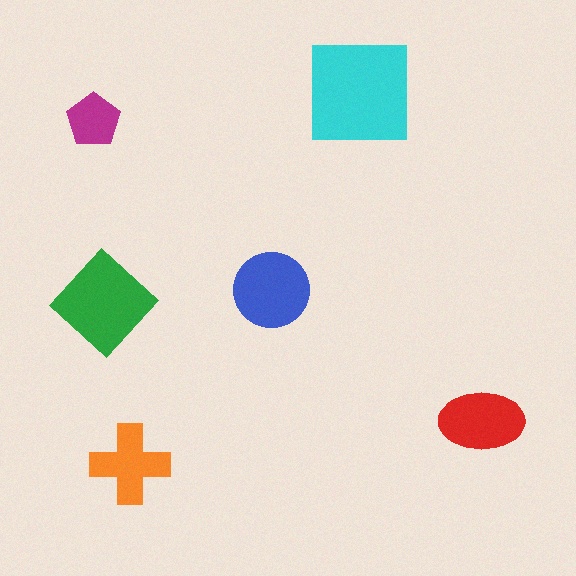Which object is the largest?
The cyan square.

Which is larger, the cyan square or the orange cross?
The cyan square.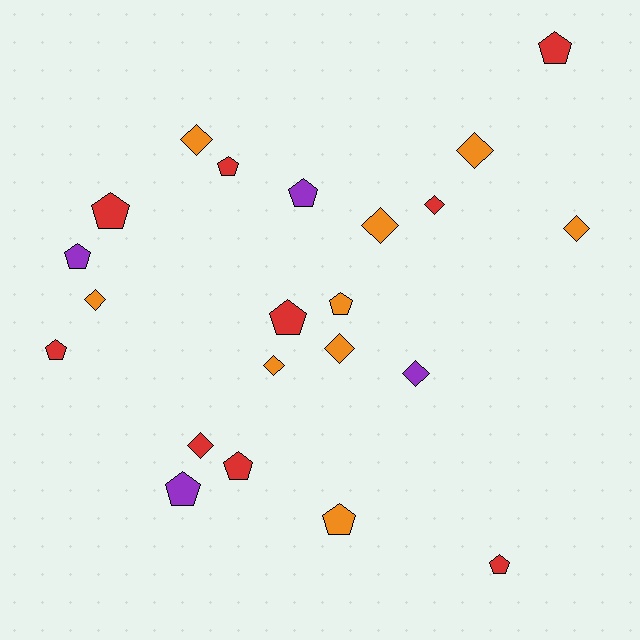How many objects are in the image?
There are 22 objects.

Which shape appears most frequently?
Pentagon, with 12 objects.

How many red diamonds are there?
There are 2 red diamonds.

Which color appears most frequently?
Red, with 9 objects.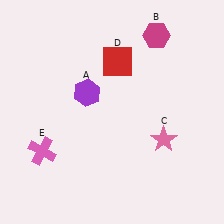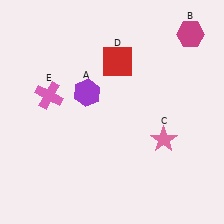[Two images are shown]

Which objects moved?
The objects that moved are: the magenta hexagon (B), the pink cross (E).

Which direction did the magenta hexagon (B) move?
The magenta hexagon (B) moved right.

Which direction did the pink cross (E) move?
The pink cross (E) moved up.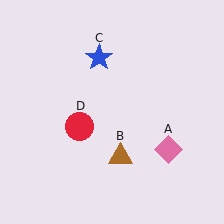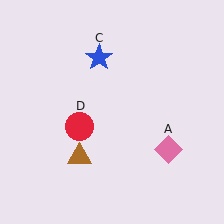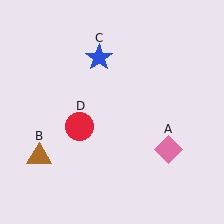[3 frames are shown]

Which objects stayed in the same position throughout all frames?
Pink diamond (object A) and blue star (object C) and red circle (object D) remained stationary.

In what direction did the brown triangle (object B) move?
The brown triangle (object B) moved left.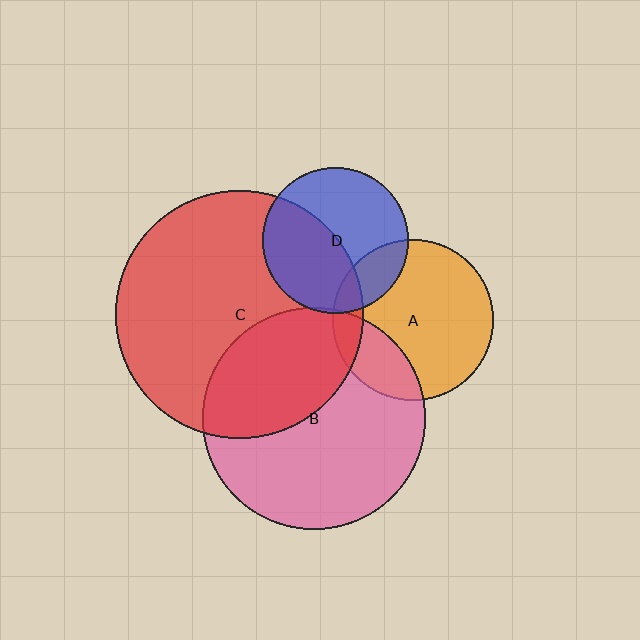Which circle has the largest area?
Circle C (red).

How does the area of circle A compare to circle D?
Approximately 1.2 times.